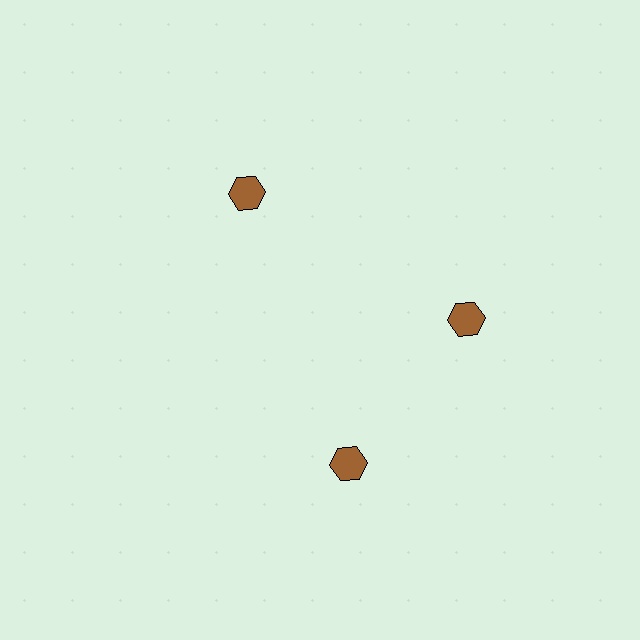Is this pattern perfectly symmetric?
No. The 3 brown hexagons are arranged in a ring, but one element near the 7 o'clock position is rotated out of alignment along the ring, breaking the 3-fold rotational symmetry.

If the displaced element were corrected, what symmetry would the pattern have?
It would have 3-fold rotational symmetry — the pattern would map onto itself every 120 degrees.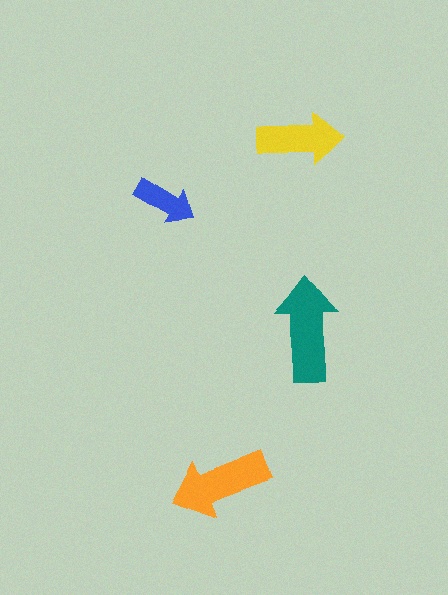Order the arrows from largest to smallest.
the teal one, the orange one, the yellow one, the blue one.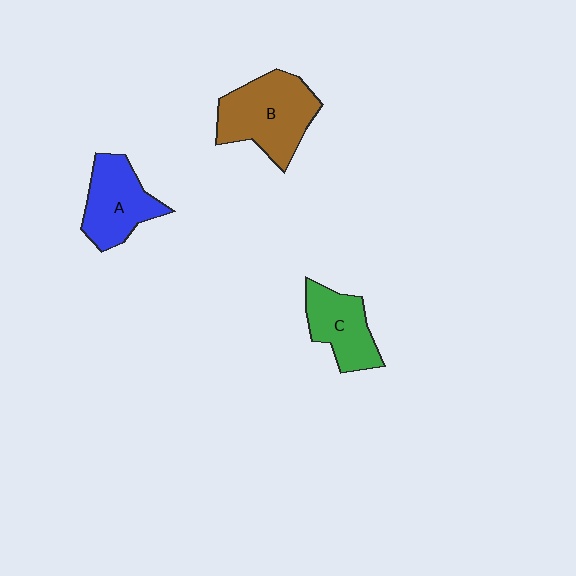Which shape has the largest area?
Shape B (brown).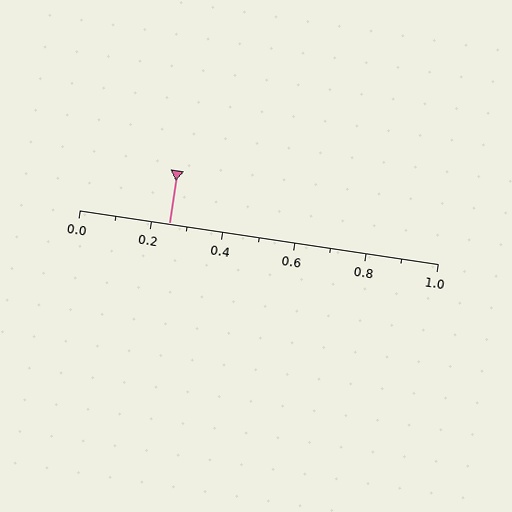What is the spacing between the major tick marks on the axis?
The major ticks are spaced 0.2 apart.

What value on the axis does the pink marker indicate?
The marker indicates approximately 0.25.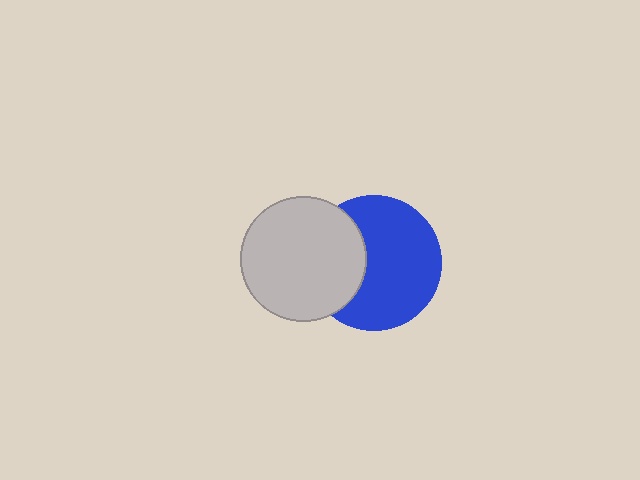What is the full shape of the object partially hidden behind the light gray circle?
The partially hidden object is a blue circle.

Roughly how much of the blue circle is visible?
Most of it is visible (roughly 67%).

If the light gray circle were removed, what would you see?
You would see the complete blue circle.